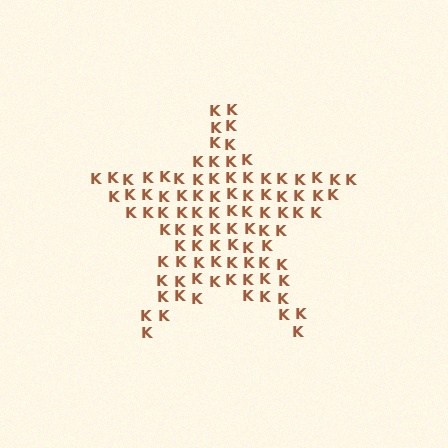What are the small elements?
The small elements are letter K's.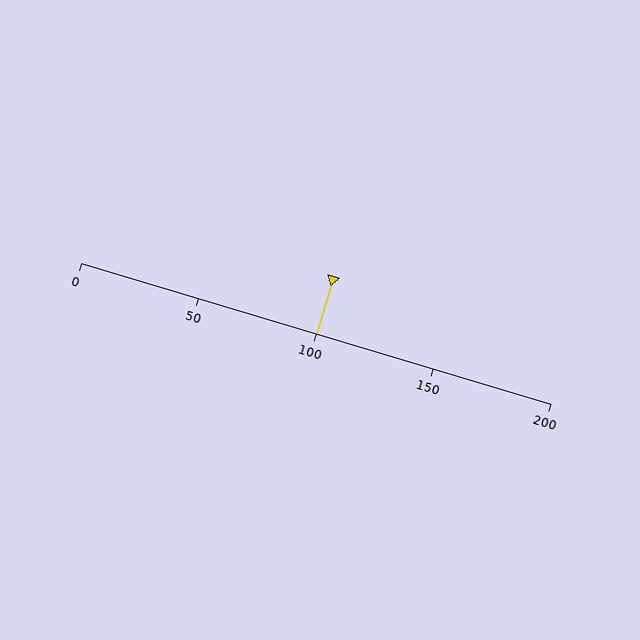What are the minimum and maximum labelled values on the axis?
The axis runs from 0 to 200.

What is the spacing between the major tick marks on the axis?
The major ticks are spaced 50 apart.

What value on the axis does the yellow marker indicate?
The marker indicates approximately 100.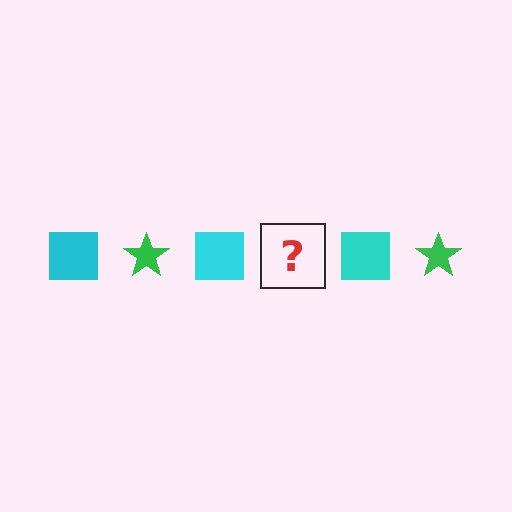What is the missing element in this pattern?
The missing element is a green star.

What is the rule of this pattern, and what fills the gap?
The rule is that the pattern alternates between cyan square and green star. The gap should be filled with a green star.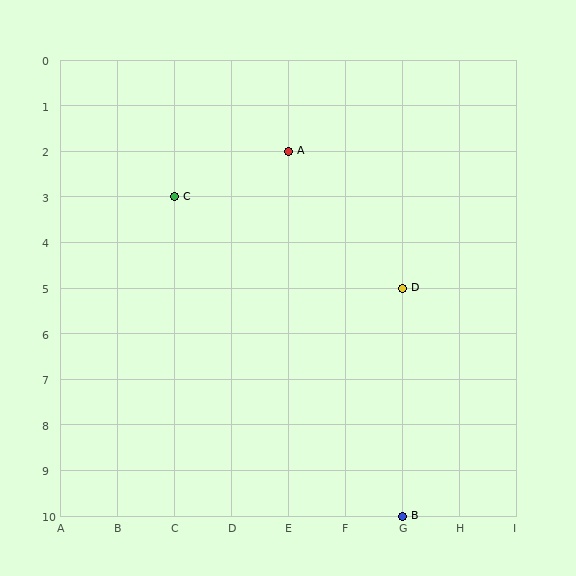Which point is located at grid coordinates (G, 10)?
Point B is at (G, 10).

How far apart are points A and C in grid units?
Points A and C are 2 columns and 1 row apart (about 2.2 grid units diagonally).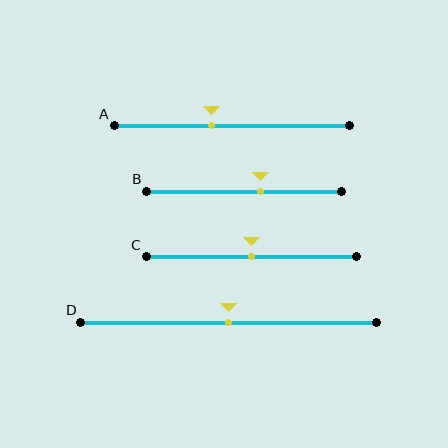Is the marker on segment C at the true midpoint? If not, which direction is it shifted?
Yes, the marker on segment C is at the true midpoint.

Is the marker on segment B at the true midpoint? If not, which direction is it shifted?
No, the marker on segment B is shifted to the right by about 8% of the segment length.